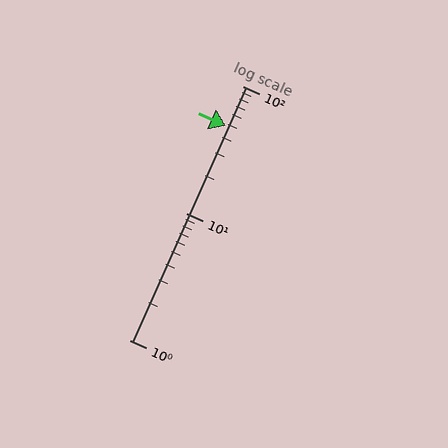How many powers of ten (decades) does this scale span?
The scale spans 2 decades, from 1 to 100.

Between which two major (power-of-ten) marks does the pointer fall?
The pointer is between 10 and 100.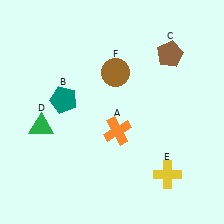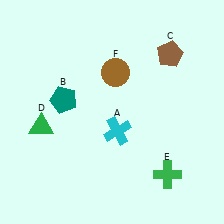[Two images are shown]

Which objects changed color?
A changed from orange to cyan. E changed from yellow to green.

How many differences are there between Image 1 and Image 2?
There are 2 differences between the two images.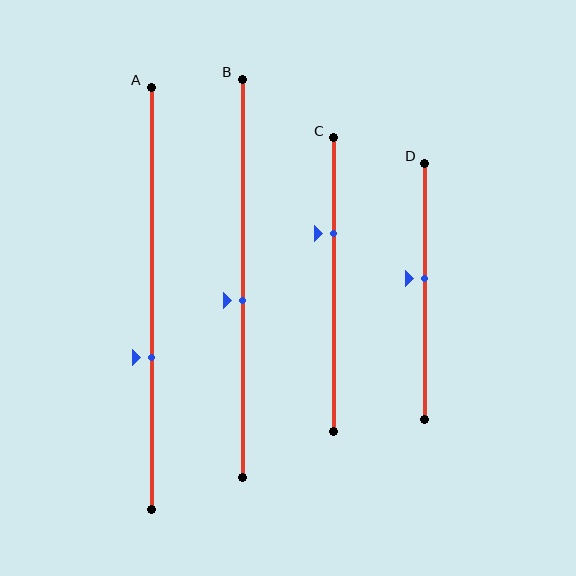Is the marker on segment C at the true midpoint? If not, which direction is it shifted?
No, the marker on segment C is shifted upward by about 17% of the segment length.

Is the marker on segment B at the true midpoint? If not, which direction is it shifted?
No, the marker on segment B is shifted downward by about 6% of the segment length.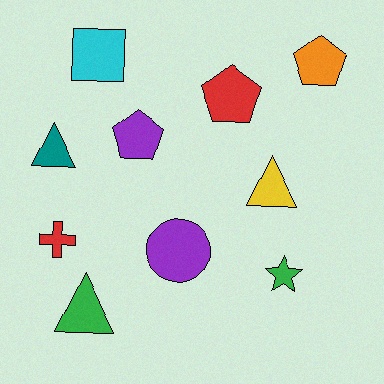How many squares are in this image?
There is 1 square.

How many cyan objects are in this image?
There is 1 cyan object.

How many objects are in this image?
There are 10 objects.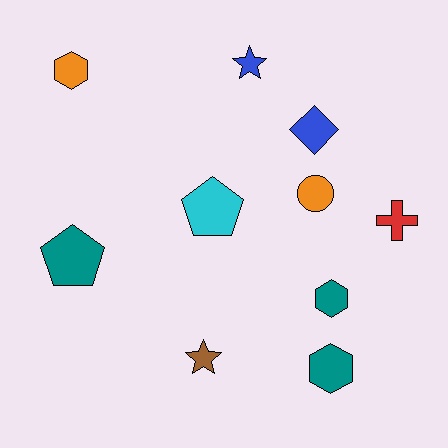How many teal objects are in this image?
There are 3 teal objects.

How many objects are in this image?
There are 10 objects.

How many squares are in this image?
There are no squares.